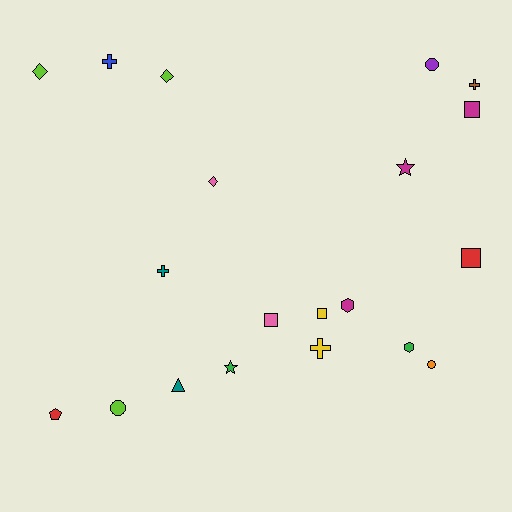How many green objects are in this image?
There are 2 green objects.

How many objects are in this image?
There are 20 objects.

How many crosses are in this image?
There are 4 crosses.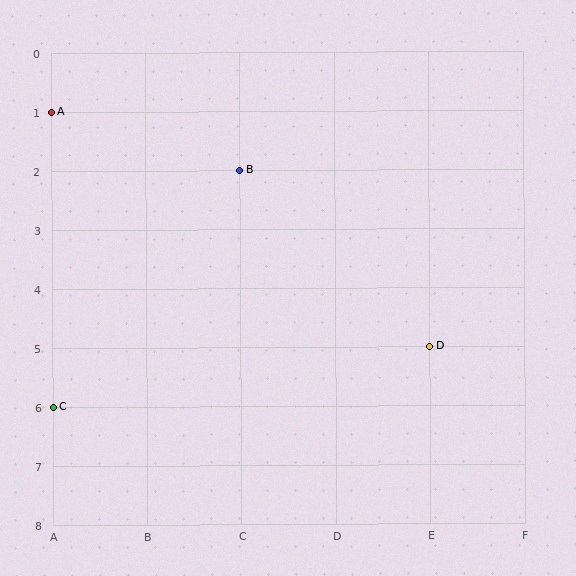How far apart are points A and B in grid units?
Points A and B are 2 columns and 1 row apart (about 2.2 grid units diagonally).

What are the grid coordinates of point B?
Point B is at grid coordinates (C, 2).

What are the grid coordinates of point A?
Point A is at grid coordinates (A, 1).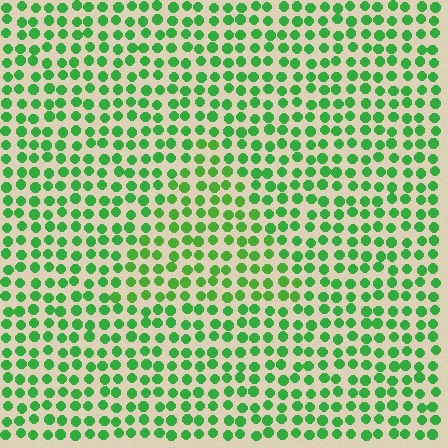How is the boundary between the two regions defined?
The boundary is defined purely by a slight shift in hue (about 17 degrees). Spacing, size, and orientation are identical on both sides.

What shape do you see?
I see a triangle.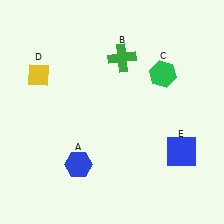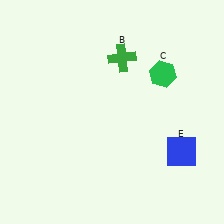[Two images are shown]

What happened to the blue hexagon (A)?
The blue hexagon (A) was removed in Image 2. It was in the bottom-left area of Image 1.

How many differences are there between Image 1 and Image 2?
There are 2 differences between the two images.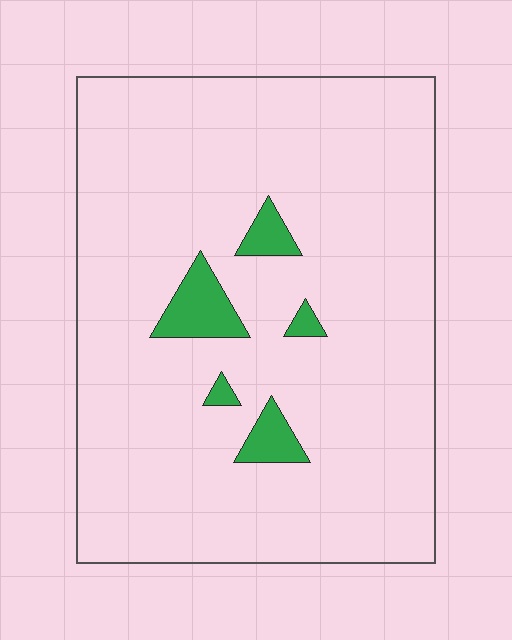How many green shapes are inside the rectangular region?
5.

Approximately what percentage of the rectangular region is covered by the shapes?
Approximately 5%.